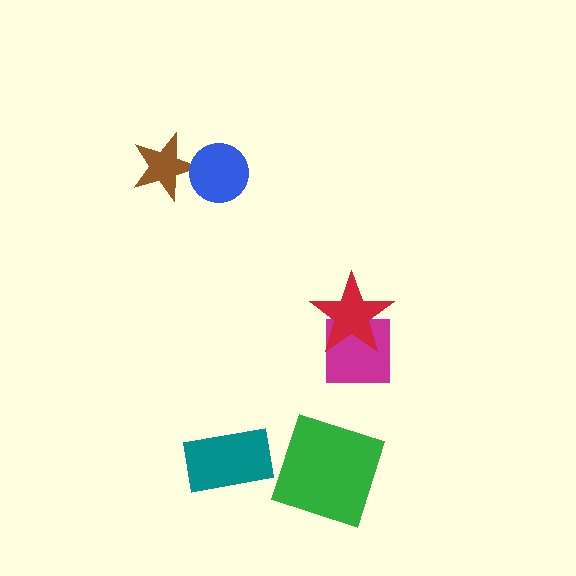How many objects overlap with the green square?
0 objects overlap with the green square.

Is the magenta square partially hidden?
Yes, it is partially covered by another shape.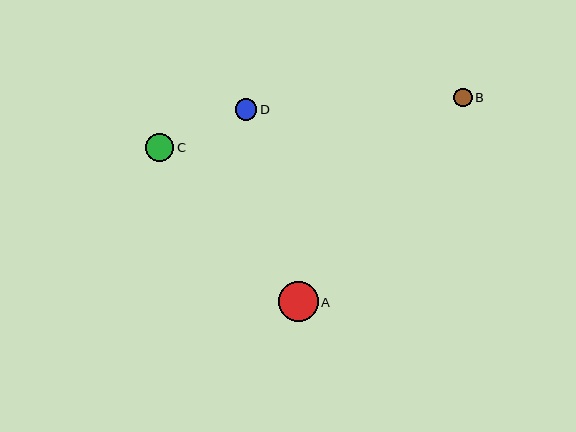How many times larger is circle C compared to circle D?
Circle C is approximately 1.3 times the size of circle D.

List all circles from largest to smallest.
From largest to smallest: A, C, D, B.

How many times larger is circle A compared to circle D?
Circle A is approximately 1.9 times the size of circle D.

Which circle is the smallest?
Circle B is the smallest with a size of approximately 18 pixels.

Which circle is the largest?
Circle A is the largest with a size of approximately 40 pixels.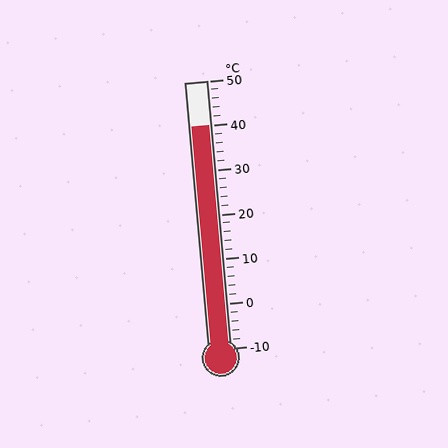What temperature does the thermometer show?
The thermometer shows approximately 40°C.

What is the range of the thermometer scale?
The thermometer scale ranges from -10°C to 50°C.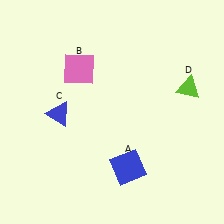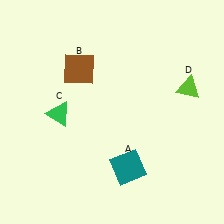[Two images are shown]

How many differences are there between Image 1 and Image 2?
There are 3 differences between the two images.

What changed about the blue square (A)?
In Image 1, A is blue. In Image 2, it changed to teal.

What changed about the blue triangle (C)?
In Image 1, C is blue. In Image 2, it changed to green.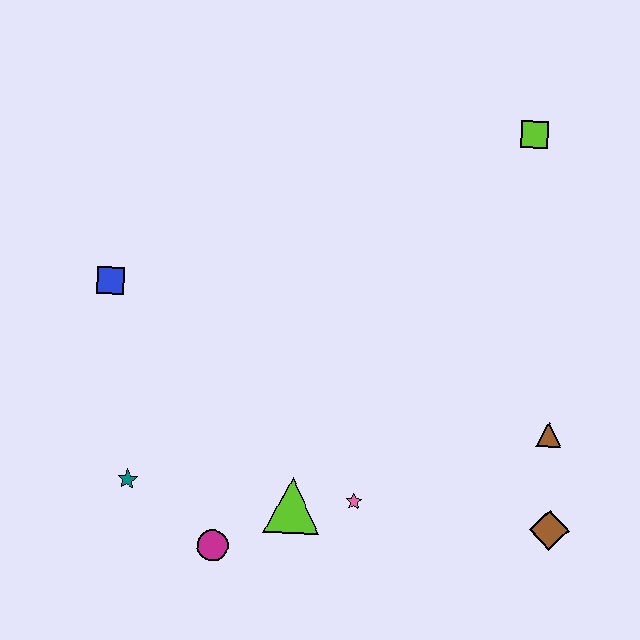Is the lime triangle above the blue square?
No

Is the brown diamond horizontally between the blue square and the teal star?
No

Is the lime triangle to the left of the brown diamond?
Yes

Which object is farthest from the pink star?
The lime square is farthest from the pink star.